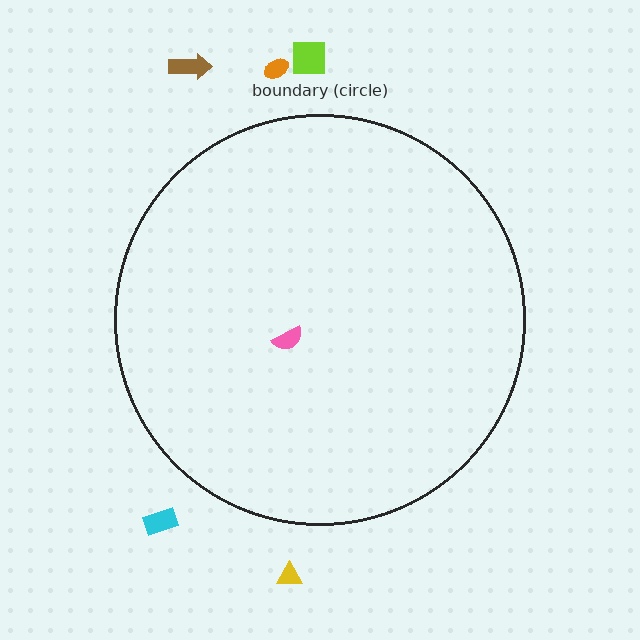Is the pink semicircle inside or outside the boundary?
Inside.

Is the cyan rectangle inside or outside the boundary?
Outside.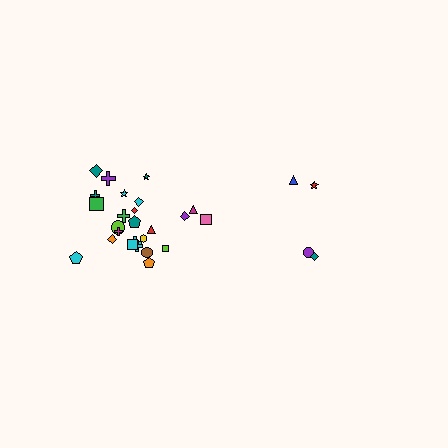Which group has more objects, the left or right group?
The left group.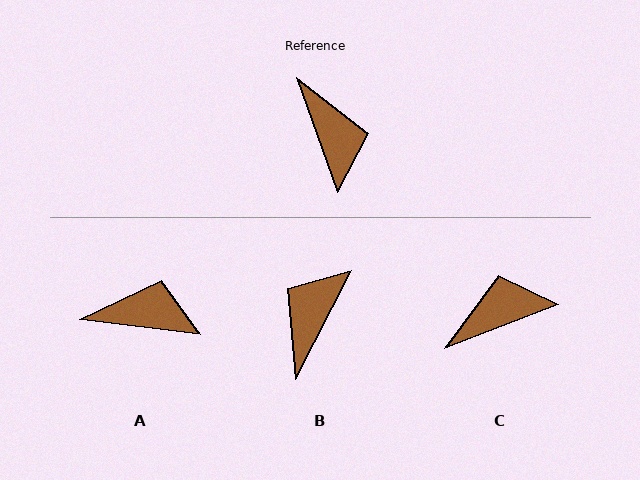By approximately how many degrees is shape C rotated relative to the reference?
Approximately 91 degrees counter-clockwise.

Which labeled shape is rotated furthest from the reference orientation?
B, about 133 degrees away.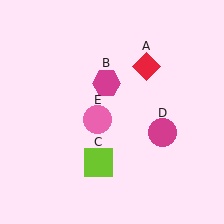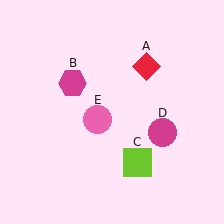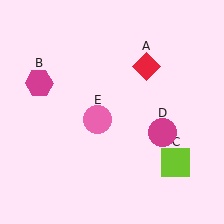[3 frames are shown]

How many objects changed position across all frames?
2 objects changed position: magenta hexagon (object B), lime square (object C).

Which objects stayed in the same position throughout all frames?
Red diamond (object A) and magenta circle (object D) and pink circle (object E) remained stationary.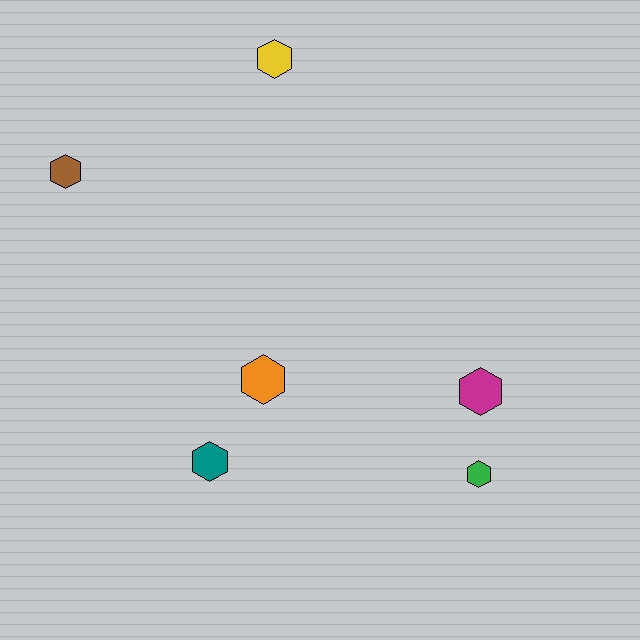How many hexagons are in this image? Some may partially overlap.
There are 6 hexagons.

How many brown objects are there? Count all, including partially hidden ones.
There is 1 brown object.